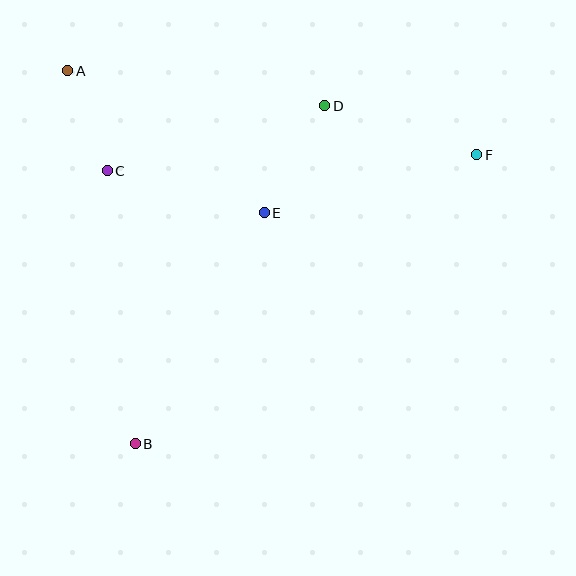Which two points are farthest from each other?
Points B and F are farthest from each other.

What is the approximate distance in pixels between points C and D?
The distance between C and D is approximately 227 pixels.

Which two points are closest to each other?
Points A and C are closest to each other.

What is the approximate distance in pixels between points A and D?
The distance between A and D is approximately 260 pixels.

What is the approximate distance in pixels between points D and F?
The distance between D and F is approximately 159 pixels.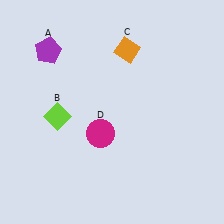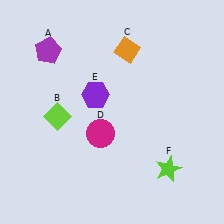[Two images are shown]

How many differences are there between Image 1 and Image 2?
There are 2 differences between the two images.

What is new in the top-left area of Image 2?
A purple hexagon (E) was added in the top-left area of Image 2.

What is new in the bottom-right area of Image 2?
A lime star (F) was added in the bottom-right area of Image 2.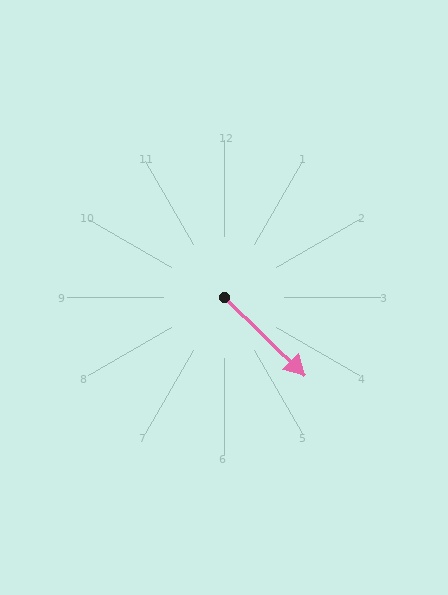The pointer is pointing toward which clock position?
Roughly 4 o'clock.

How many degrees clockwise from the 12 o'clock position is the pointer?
Approximately 134 degrees.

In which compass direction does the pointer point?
Southeast.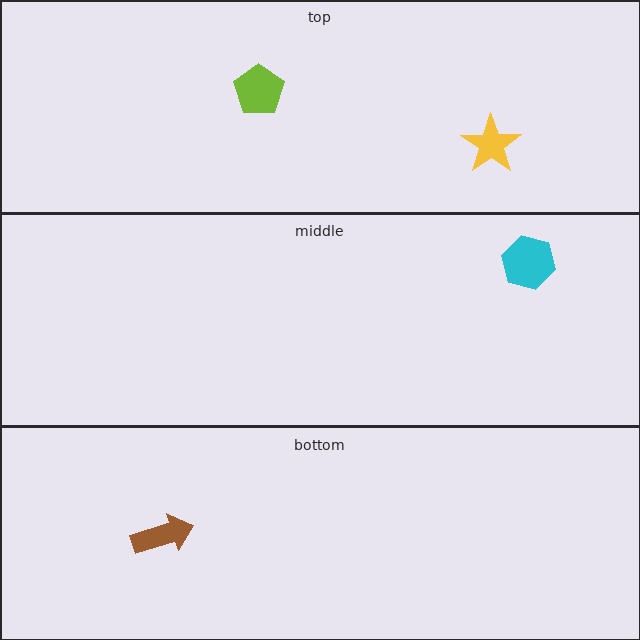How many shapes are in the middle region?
1.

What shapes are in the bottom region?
The brown arrow.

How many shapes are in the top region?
2.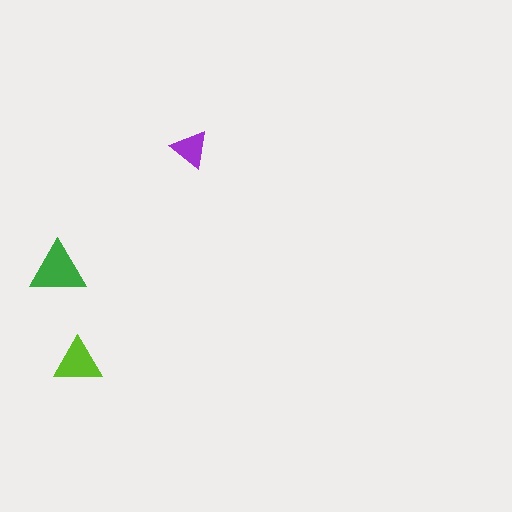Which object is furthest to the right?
The purple triangle is rightmost.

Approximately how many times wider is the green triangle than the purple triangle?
About 1.5 times wider.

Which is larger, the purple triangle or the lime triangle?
The lime one.